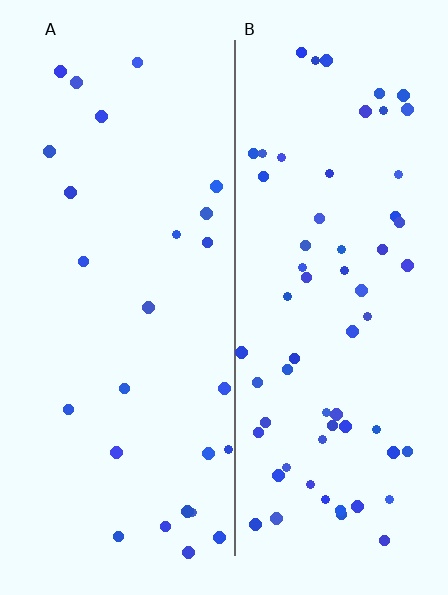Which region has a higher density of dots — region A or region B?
B (the right).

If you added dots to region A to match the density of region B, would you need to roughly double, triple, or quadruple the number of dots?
Approximately double.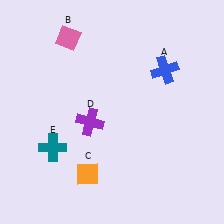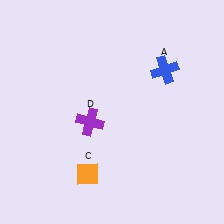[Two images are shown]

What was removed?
The pink diamond (B), the teal cross (E) were removed in Image 2.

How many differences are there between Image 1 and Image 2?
There are 2 differences between the two images.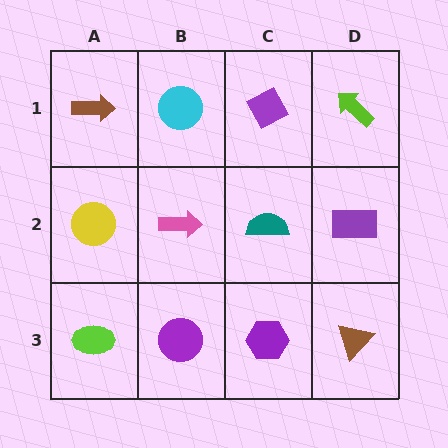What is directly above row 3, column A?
A yellow circle.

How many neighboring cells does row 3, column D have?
2.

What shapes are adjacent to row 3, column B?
A pink arrow (row 2, column B), a lime ellipse (row 3, column A), a purple hexagon (row 3, column C).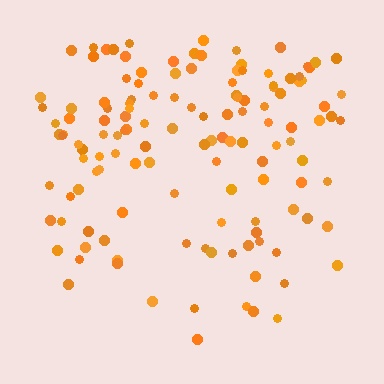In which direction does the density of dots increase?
From bottom to top, with the top side densest.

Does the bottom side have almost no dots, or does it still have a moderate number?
Still a moderate number, just noticeably fewer than the top.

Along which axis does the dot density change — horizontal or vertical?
Vertical.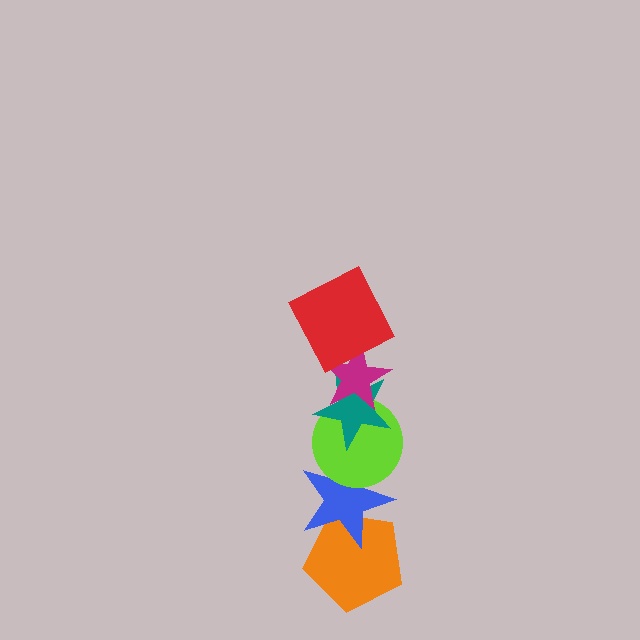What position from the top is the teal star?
The teal star is 3rd from the top.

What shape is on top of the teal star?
The magenta star is on top of the teal star.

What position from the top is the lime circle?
The lime circle is 4th from the top.